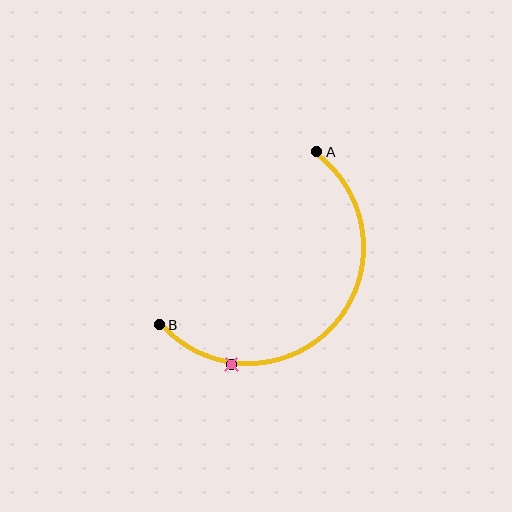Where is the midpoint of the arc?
The arc midpoint is the point on the curve farthest from the straight line joining A and B. It sits below and to the right of that line.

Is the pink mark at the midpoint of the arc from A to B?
No. The pink mark lies on the arc but is closer to endpoint B. The arc midpoint would be at the point on the curve equidistant along the arc from both A and B.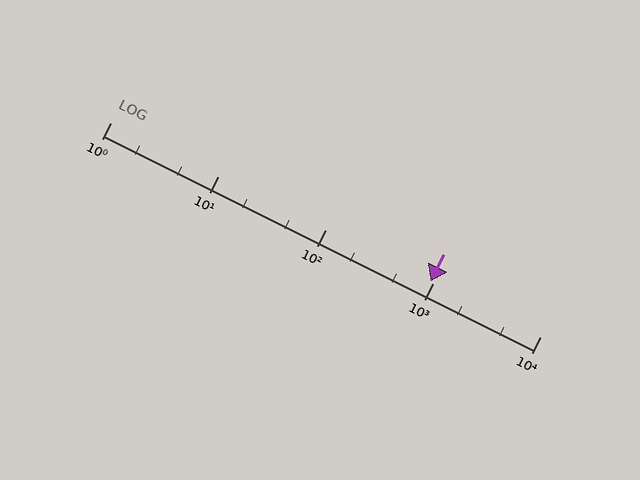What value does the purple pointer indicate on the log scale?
The pointer indicates approximately 960.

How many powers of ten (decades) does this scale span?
The scale spans 4 decades, from 1 to 10000.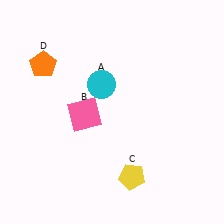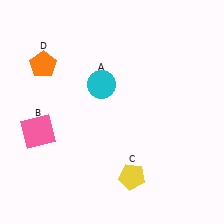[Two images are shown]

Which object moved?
The pink square (B) moved left.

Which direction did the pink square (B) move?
The pink square (B) moved left.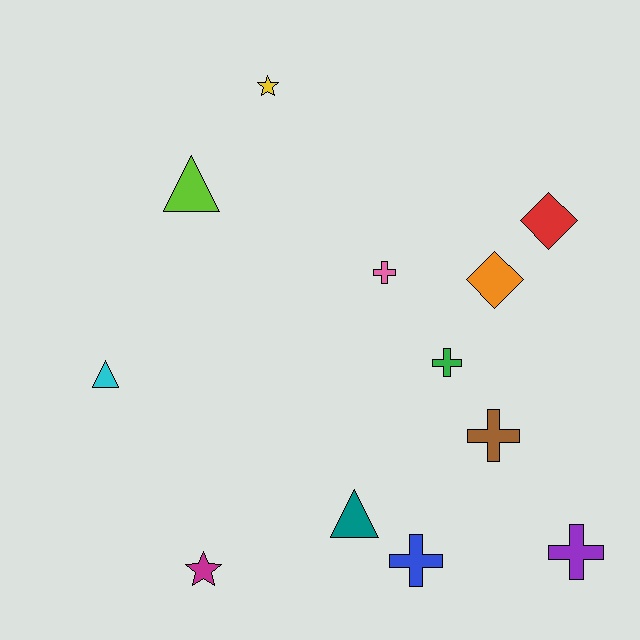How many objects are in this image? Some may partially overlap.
There are 12 objects.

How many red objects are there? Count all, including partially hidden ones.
There is 1 red object.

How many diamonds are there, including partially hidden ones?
There are 2 diamonds.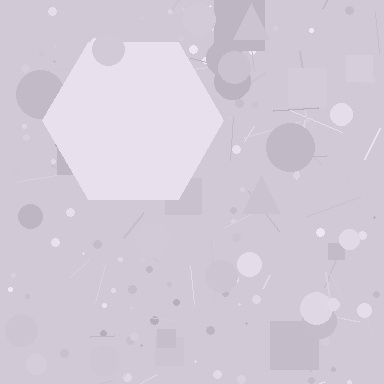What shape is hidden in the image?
A hexagon is hidden in the image.